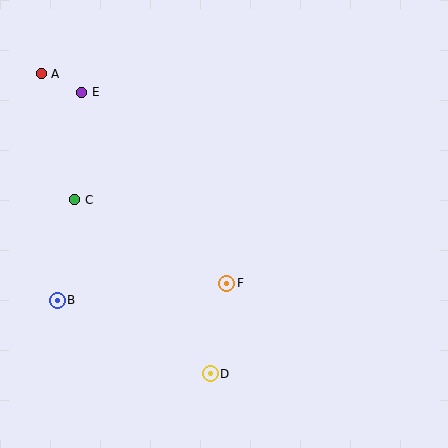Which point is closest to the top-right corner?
Point F is closest to the top-right corner.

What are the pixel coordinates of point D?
Point D is at (210, 374).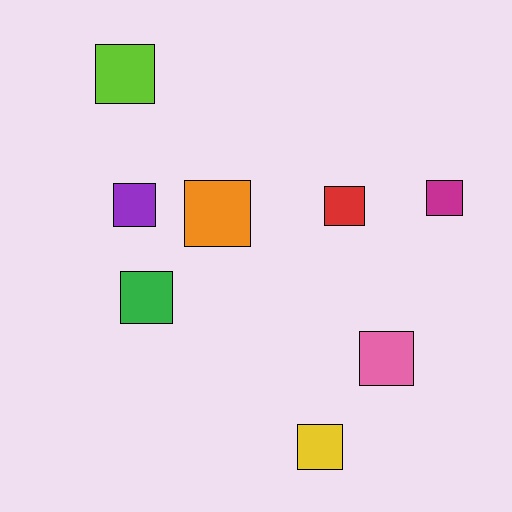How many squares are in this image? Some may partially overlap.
There are 8 squares.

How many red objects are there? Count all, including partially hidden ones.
There is 1 red object.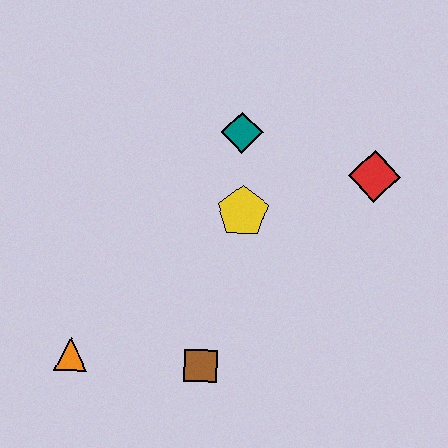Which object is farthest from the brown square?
The red diamond is farthest from the brown square.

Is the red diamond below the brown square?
No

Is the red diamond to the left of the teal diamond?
No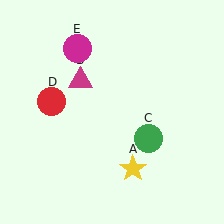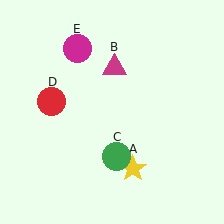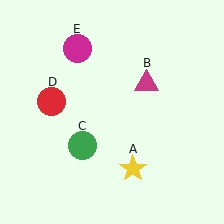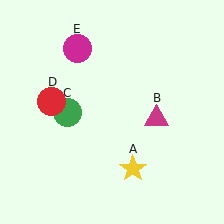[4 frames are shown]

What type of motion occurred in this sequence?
The magenta triangle (object B), green circle (object C) rotated clockwise around the center of the scene.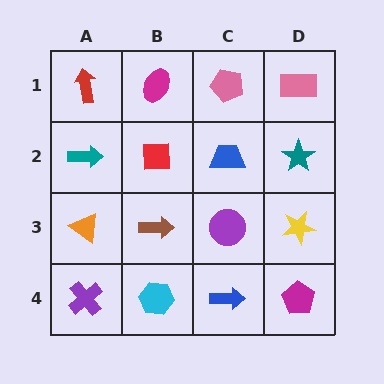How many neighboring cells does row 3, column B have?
4.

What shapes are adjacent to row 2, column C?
A pink pentagon (row 1, column C), a purple circle (row 3, column C), a red square (row 2, column B), a teal star (row 2, column D).